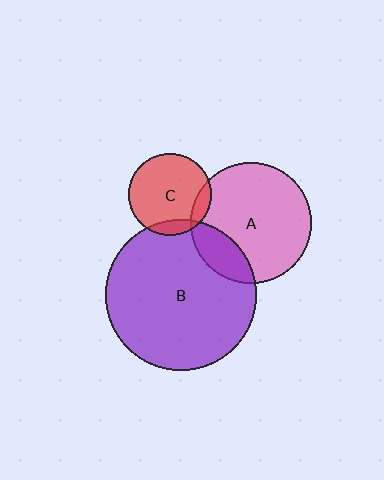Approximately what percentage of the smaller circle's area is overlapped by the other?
Approximately 10%.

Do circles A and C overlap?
Yes.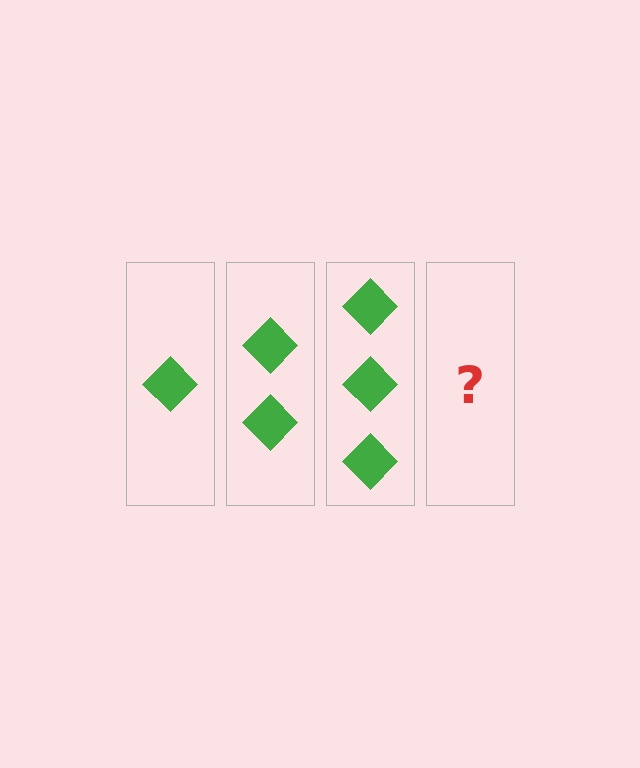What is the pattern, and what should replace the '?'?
The pattern is that each step adds one more diamond. The '?' should be 4 diamonds.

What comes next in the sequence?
The next element should be 4 diamonds.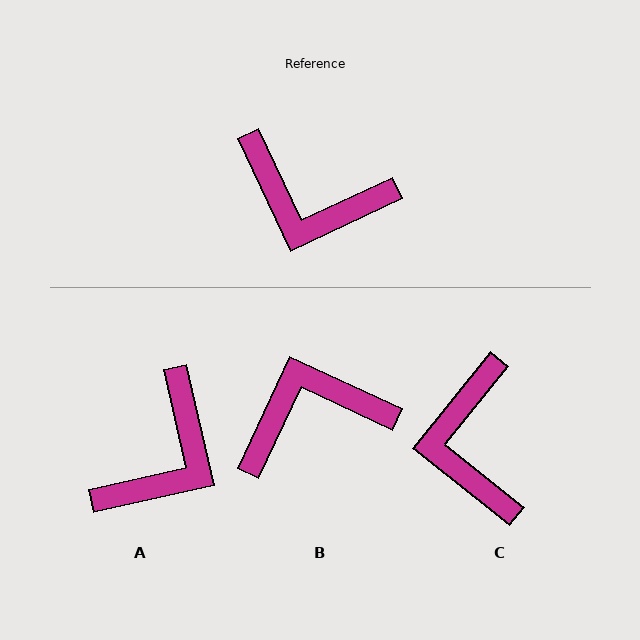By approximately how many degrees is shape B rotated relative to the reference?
Approximately 140 degrees clockwise.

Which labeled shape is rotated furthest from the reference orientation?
B, about 140 degrees away.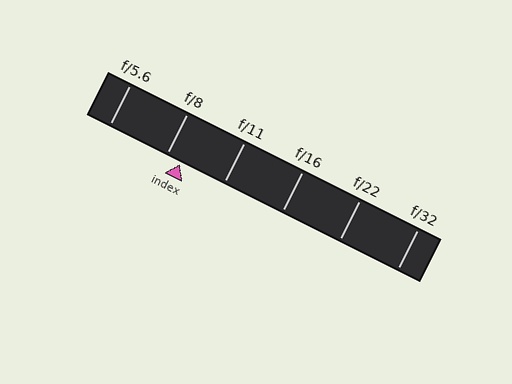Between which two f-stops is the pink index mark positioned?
The index mark is between f/8 and f/11.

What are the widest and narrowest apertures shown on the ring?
The widest aperture shown is f/5.6 and the narrowest is f/32.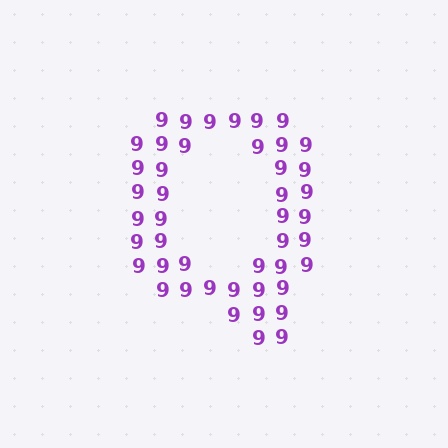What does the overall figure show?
The overall figure shows the letter Q.